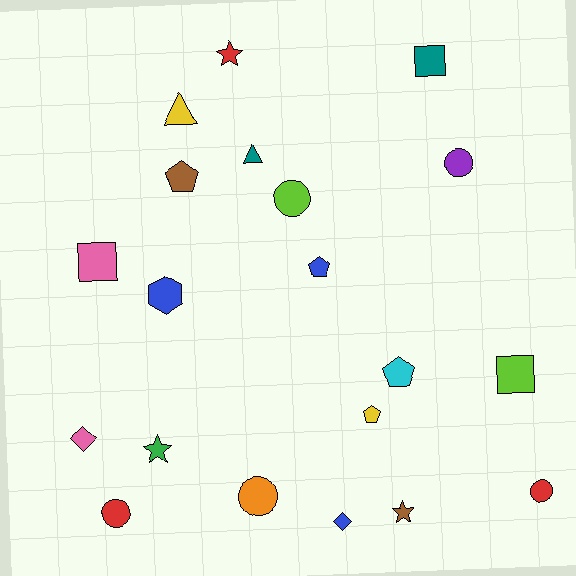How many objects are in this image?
There are 20 objects.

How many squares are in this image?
There are 3 squares.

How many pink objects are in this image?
There are 2 pink objects.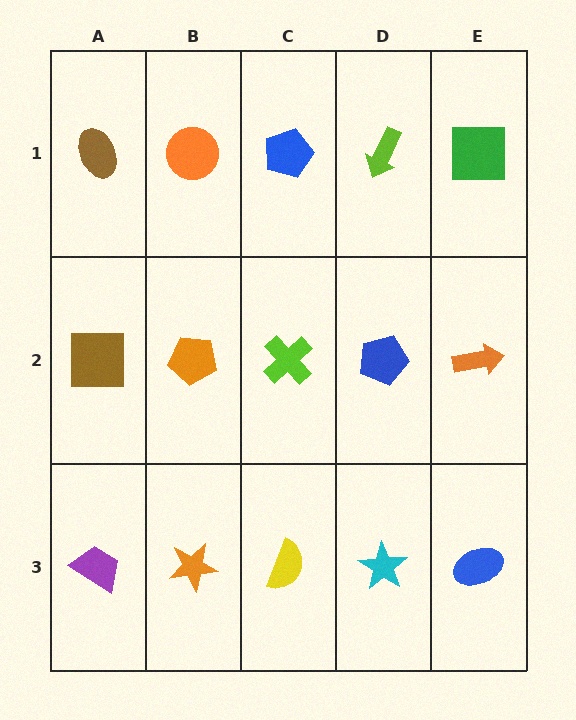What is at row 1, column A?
A brown ellipse.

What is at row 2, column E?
An orange arrow.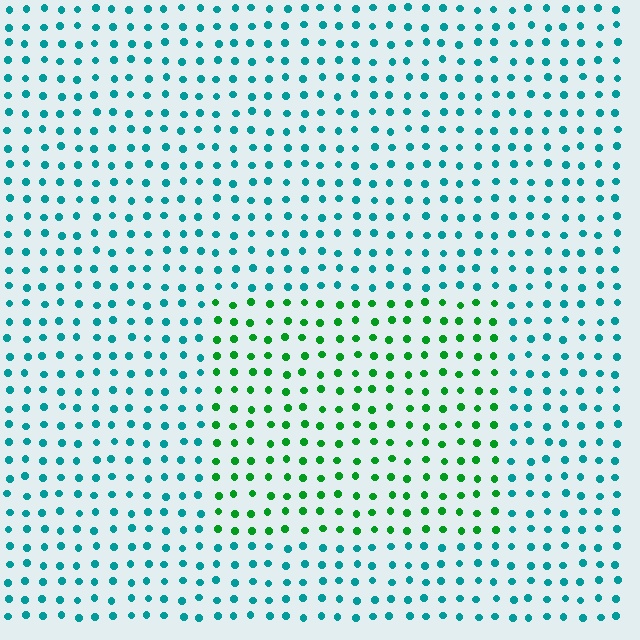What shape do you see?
I see a rectangle.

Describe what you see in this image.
The image is filled with small teal elements in a uniform arrangement. A rectangle-shaped region is visible where the elements are tinted to a slightly different hue, forming a subtle color boundary.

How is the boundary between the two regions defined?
The boundary is defined purely by a slight shift in hue (about 49 degrees). Spacing, size, and orientation are identical on both sides.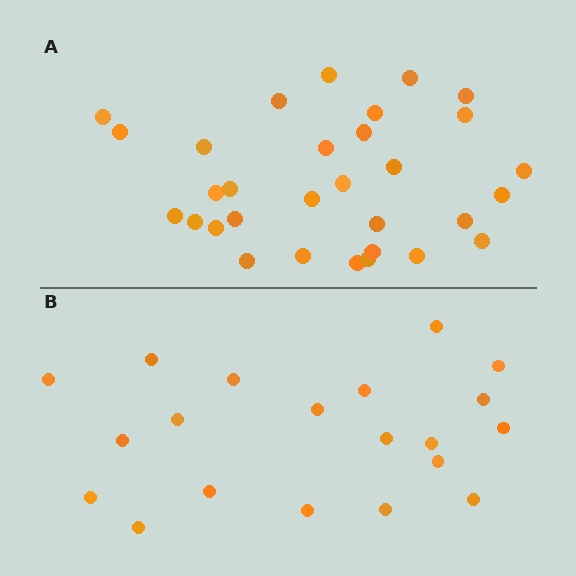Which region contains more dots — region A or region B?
Region A (the top region) has more dots.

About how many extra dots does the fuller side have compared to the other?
Region A has roughly 12 or so more dots than region B.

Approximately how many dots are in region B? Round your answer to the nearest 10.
About 20 dots.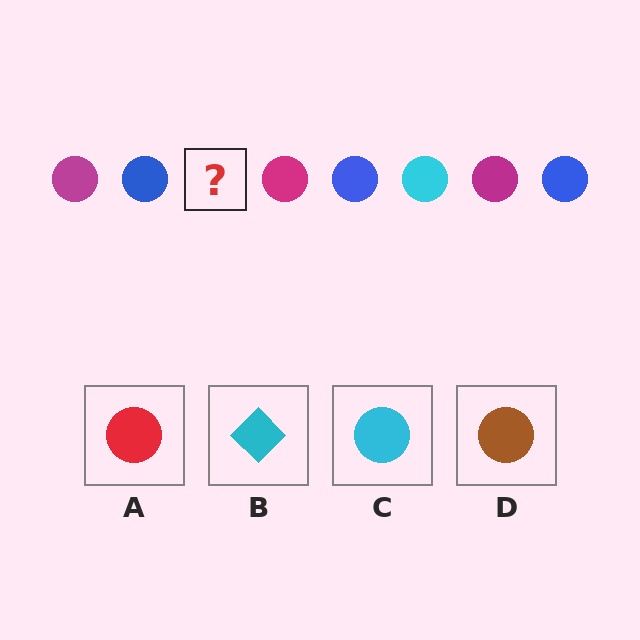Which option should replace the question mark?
Option C.